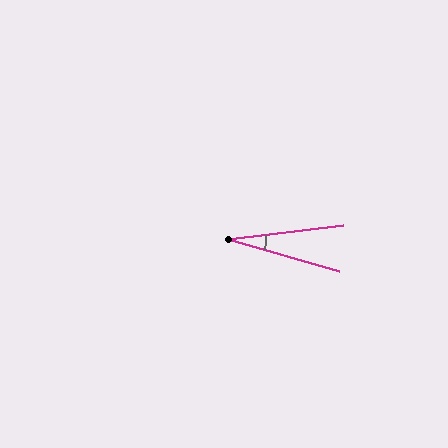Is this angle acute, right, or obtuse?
It is acute.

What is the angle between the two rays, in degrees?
Approximately 23 degrees.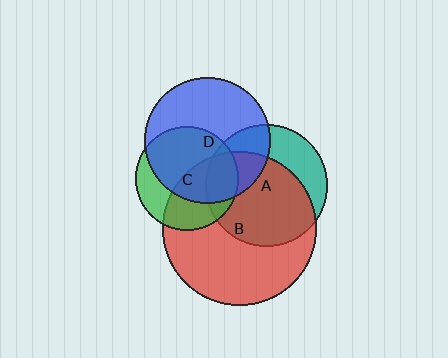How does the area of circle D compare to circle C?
Approximately 1.5 times.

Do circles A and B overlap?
Yes.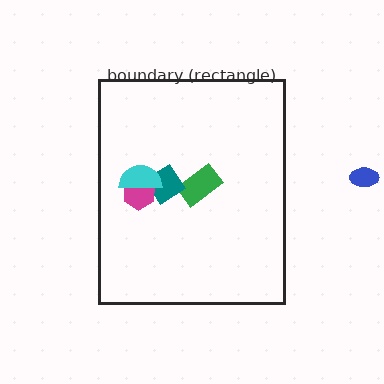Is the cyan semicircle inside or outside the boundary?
Inside.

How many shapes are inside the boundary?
4 inside, 1 outside.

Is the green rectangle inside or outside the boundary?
Inside.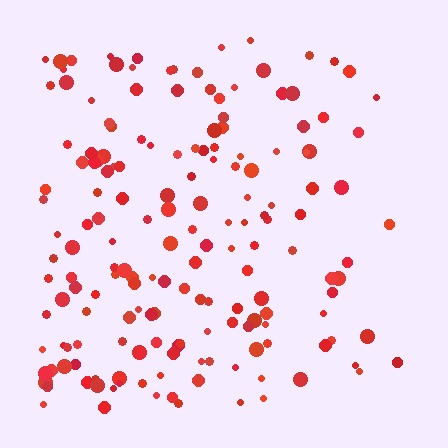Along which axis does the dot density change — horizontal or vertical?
Horizontal.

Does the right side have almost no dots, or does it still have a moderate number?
Still a moderate number, just noticeably fewer than the left.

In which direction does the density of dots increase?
From right to left, with the left side densest.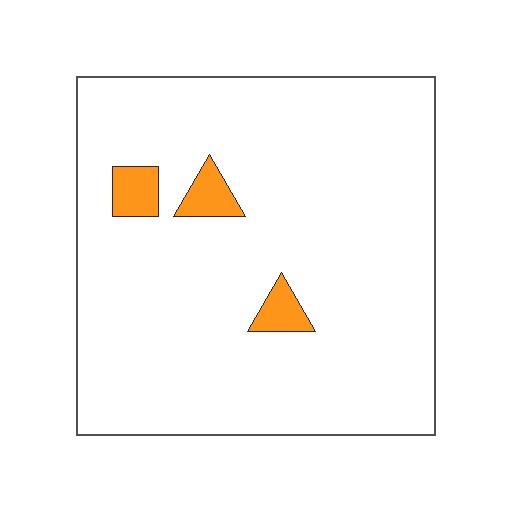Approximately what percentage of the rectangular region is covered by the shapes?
Approximately 5%.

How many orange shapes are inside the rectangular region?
3.